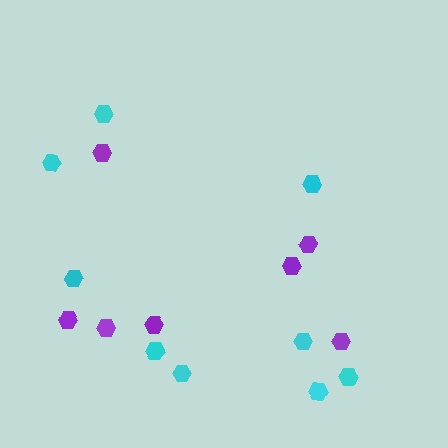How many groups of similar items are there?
There are 2 groups: one group of purple hexagons (7) and one group of cyan hexagons (9).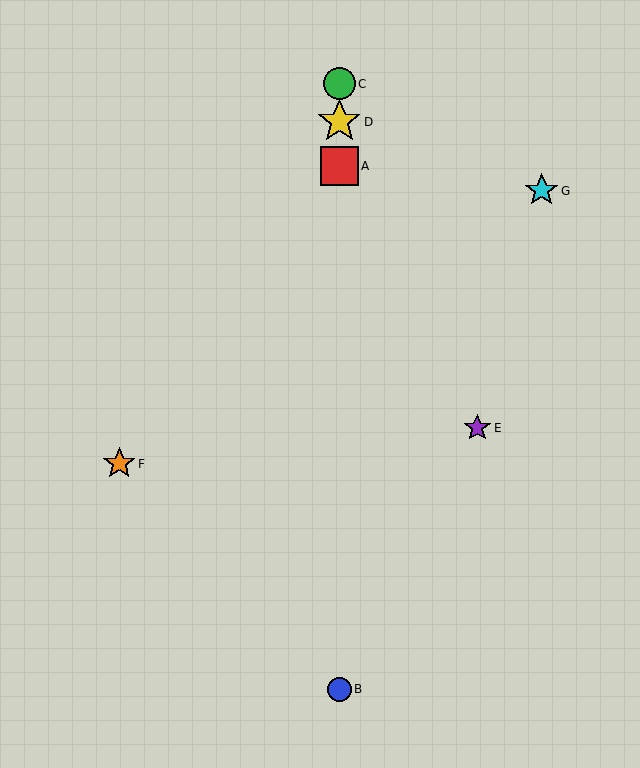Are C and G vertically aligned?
No, C is at x≈339 and G is at x≈542.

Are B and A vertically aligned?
Yes, both are at x≈339.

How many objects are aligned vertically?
4 objects (A, B, C, D) are aligned vertically.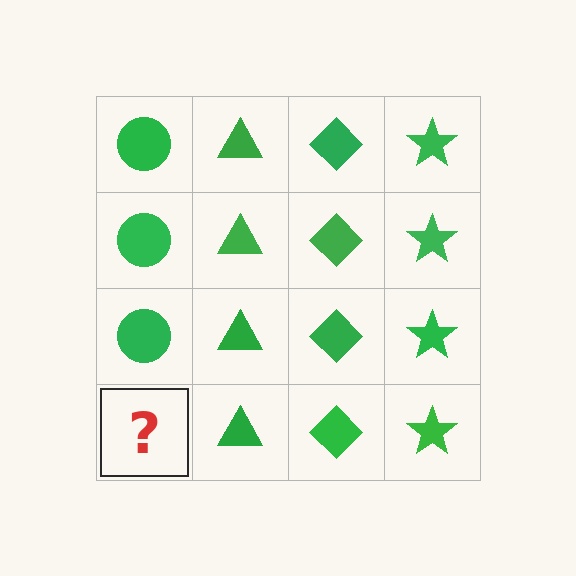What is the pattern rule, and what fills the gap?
The rule is that each column has a consistent shape. The gap should be filled with a green circle.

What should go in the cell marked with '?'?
The missing cell should contain a green circle.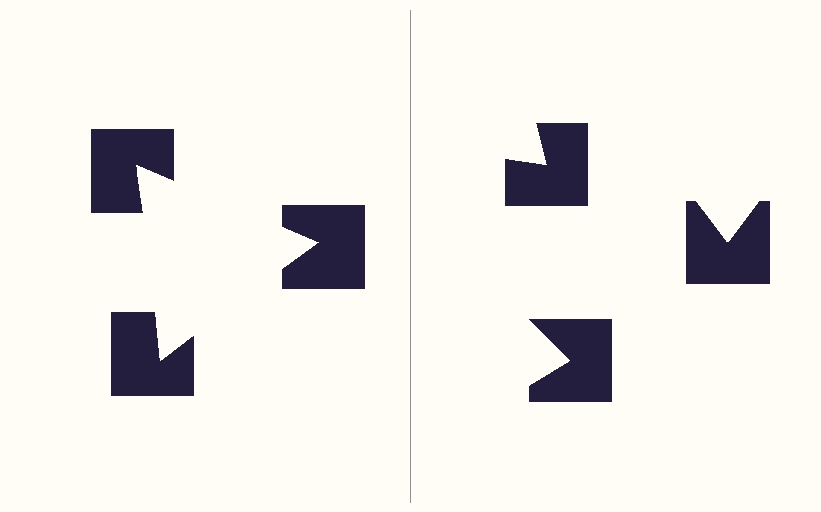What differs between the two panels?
The notched squares are positioned identically on both sides; only the wedge orientations differ. On the left they align to a triangle; on the right they are misaligned.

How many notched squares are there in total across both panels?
6 — 3 on each side.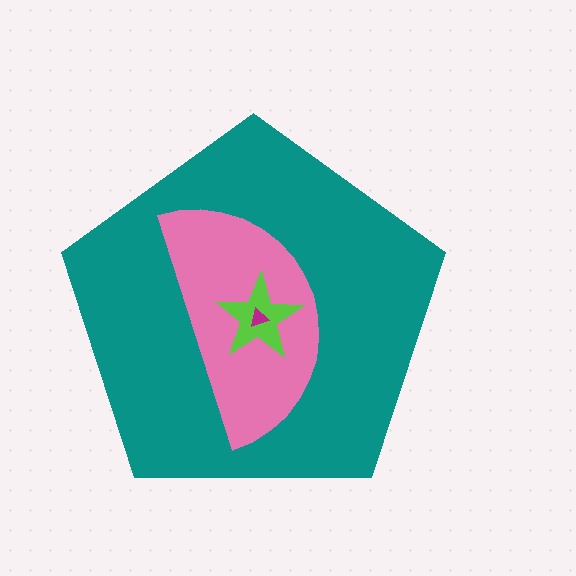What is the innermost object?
The magenta triangle.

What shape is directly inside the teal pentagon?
The pink semicircle.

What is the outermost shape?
The teal pentagon.